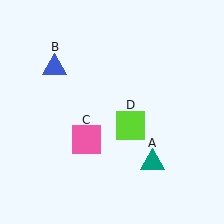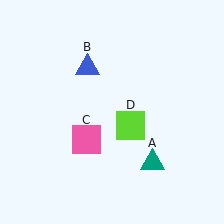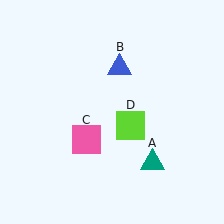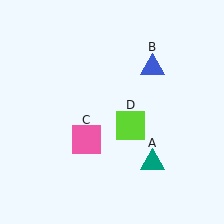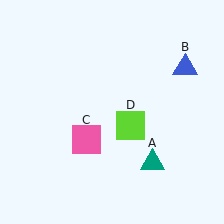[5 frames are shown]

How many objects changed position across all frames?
1 object changed position: blue triangle (object B).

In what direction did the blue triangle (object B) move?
The blue triangle (object B) moved right.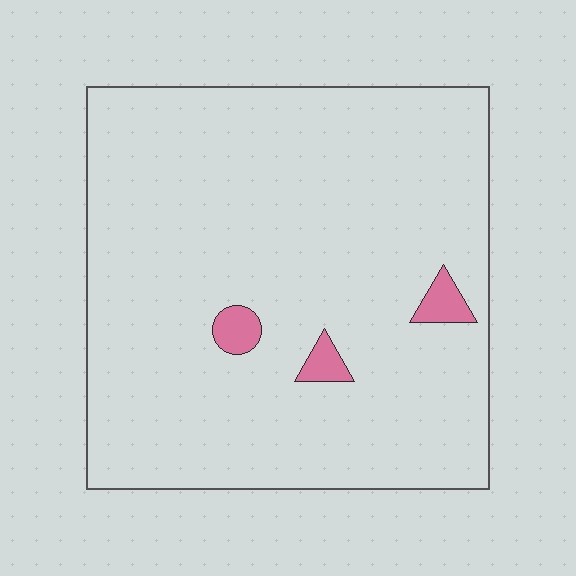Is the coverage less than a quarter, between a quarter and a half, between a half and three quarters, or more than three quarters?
Less than a quarter.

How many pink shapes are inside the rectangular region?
3.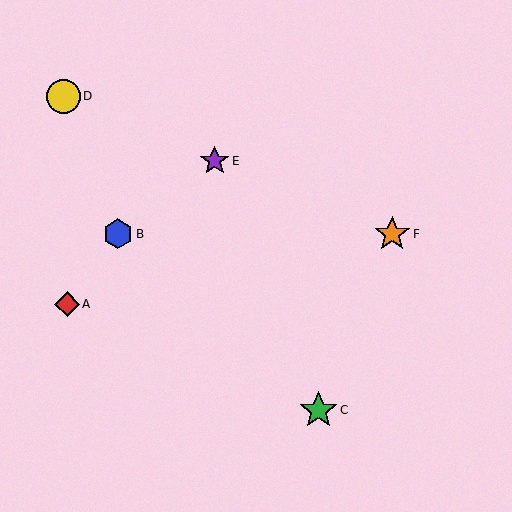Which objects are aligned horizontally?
Objects B, F are aligned horizontally.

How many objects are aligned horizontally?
2 objects (B, F) are aligned horizontally.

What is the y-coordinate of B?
Object B is at y≈234.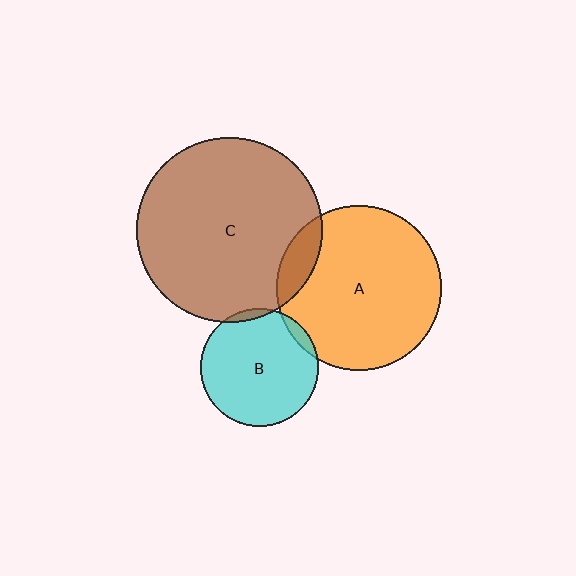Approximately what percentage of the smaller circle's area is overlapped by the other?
Approximately 5%.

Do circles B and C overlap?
Yes.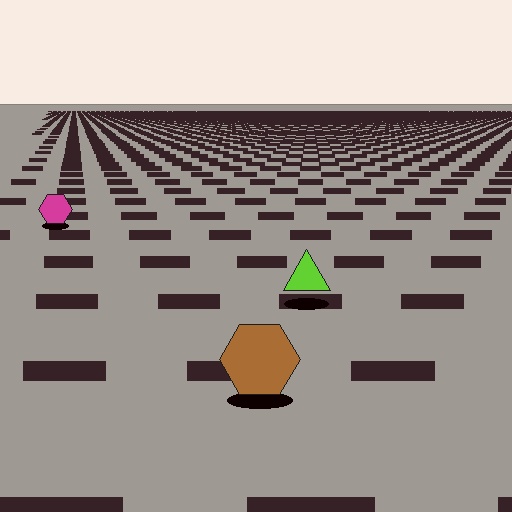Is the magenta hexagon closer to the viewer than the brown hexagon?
No. The brown hexagon is closer — you can tell from the texture gradient: the ground texture is coarser near it.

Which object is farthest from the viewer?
The magenta hexagon is farthest from the viewer. It appears smaller and the ground texture around it is denser.